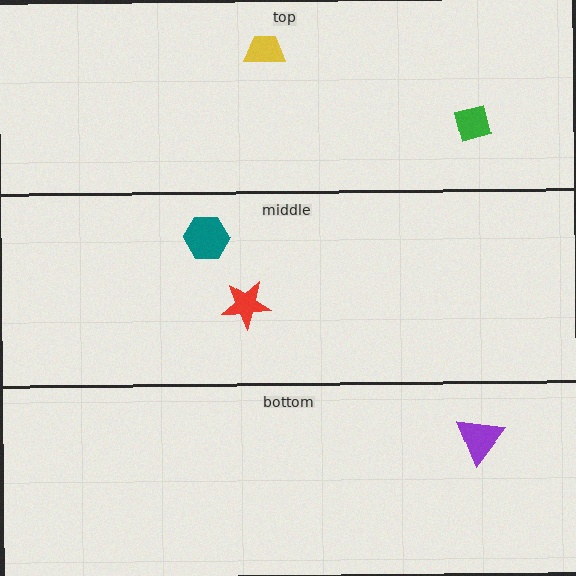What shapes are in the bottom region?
The purple triangle.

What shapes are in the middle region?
The red star, the teal hexagon.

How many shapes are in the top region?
2.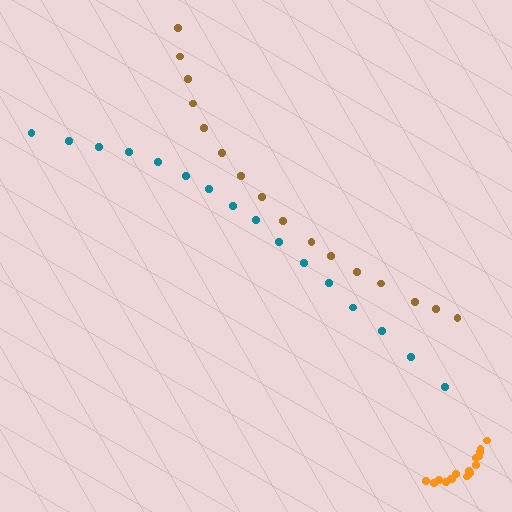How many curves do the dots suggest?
There are 3 distinct paths.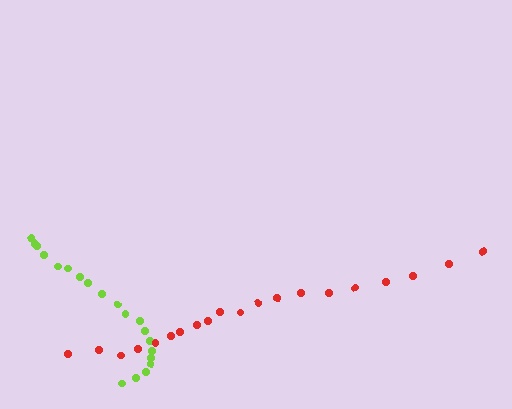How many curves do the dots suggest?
There are 2 distinct paths.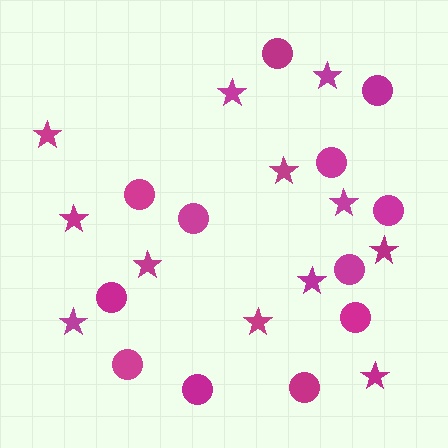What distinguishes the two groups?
There are 2 groups: one group of stars (12) and one group of circles (12).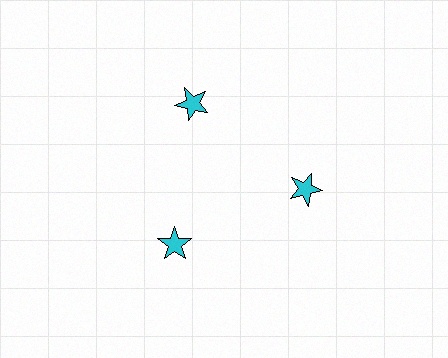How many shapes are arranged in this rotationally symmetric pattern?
There are 3 shapes, arranged in 3 groups of 1.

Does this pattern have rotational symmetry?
Yes, this pattern has 3-fold rotational symmetry. It looks the same after rotating 120 degrees around the center.